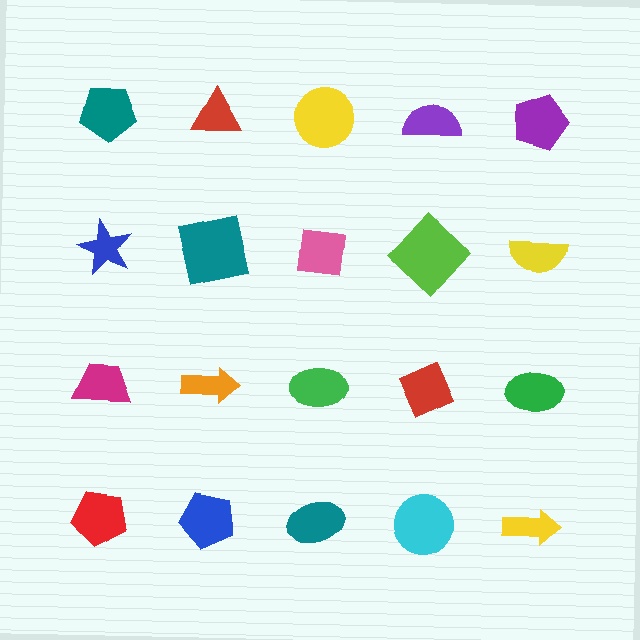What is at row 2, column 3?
A pink square.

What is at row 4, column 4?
A cyan circle.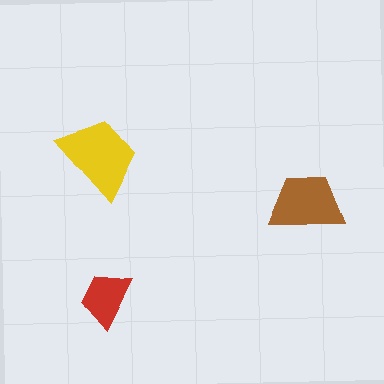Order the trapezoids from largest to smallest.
the yellow one, the brown one, the red one.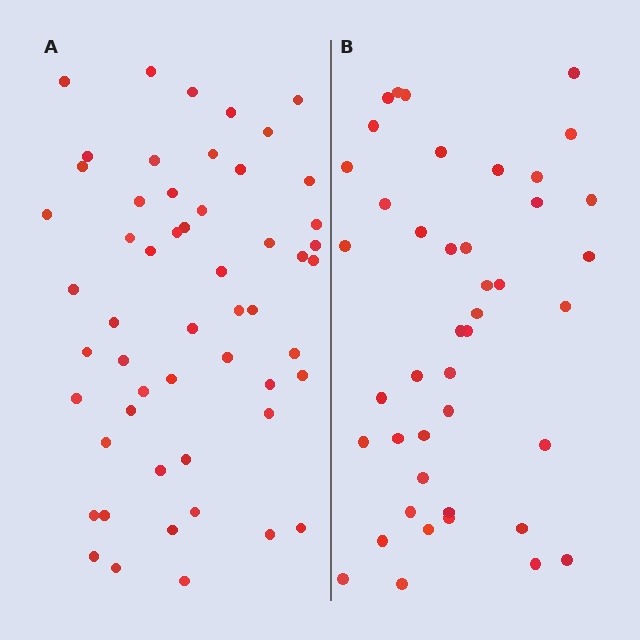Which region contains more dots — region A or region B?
Region A (the left region) has more dots.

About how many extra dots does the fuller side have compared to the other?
Region A has roughly 12 or so more dots than region B.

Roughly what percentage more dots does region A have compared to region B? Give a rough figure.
About 25% more.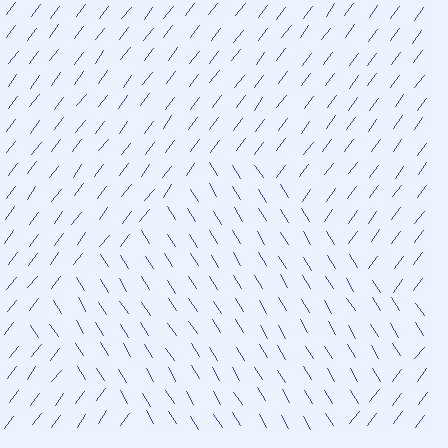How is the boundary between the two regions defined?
The boundary is defined purely by a change in line orientation (approximately 68 degrees difference). All lines are the same color and thickness.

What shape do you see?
I see a diamond.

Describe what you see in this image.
The image is filled with small blue line segments. A diamond region in the image has lines oriented differently from the surrounding lines, creating a visible texture boundary.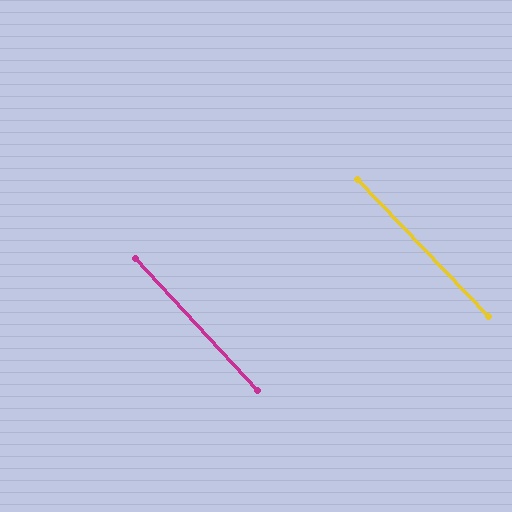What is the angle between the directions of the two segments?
Approximately 1 degree.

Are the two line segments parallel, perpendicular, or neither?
Parallel — their directions differ by only 0.8°.